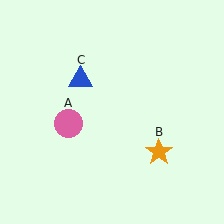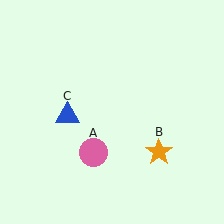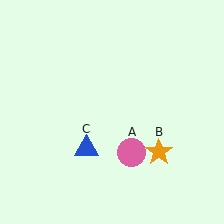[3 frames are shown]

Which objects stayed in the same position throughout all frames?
Orange star (object B) remained stationary.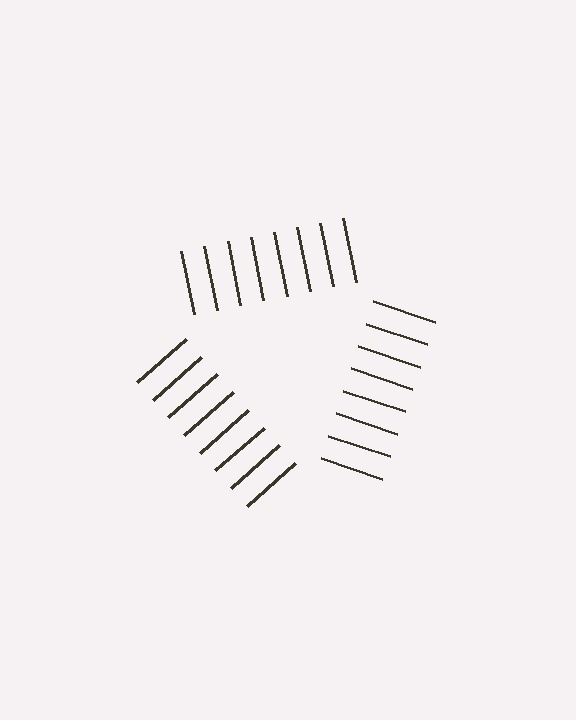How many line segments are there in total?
24 — 8 along each of the 3 edges.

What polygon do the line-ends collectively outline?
An illusory triangle — the line segments terminate on its edges but no continuous stroke is drawn.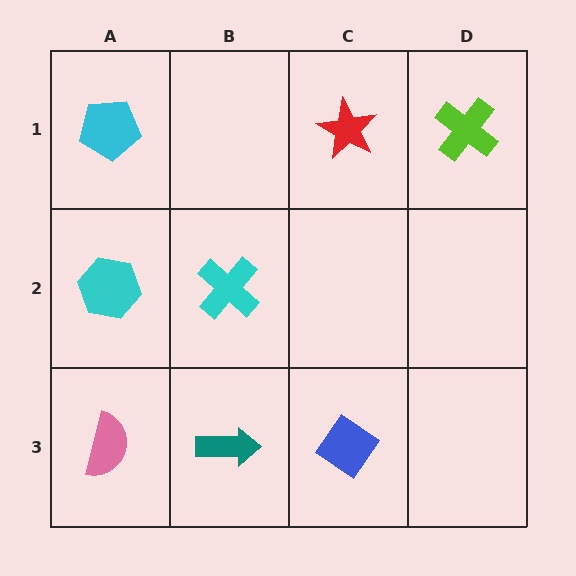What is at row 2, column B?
A cyan cross.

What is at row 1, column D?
A lime cross.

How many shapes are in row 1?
3 shapes.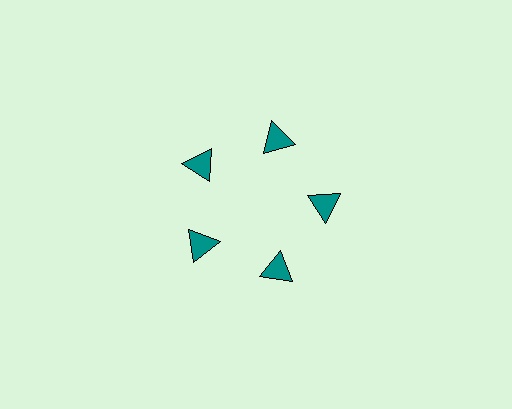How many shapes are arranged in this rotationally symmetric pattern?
There are 5 shapes, arranged in 5 groups of 1.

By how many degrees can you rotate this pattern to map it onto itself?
The pattern maps onto itself every 72 degrees of rotation.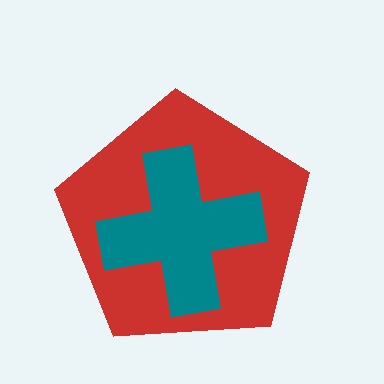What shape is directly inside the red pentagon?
The teal cross.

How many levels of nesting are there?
2.